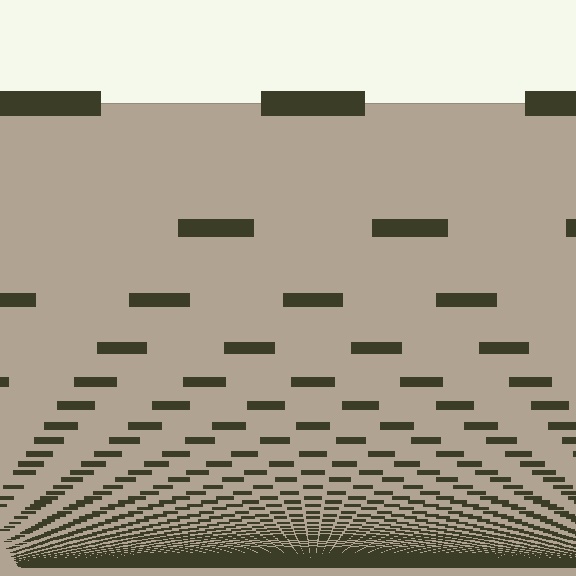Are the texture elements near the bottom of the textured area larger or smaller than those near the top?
Smaller. The gradient is inverted — elements near the bottom are smaller and denser.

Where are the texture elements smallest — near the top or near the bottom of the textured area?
Near the bottom.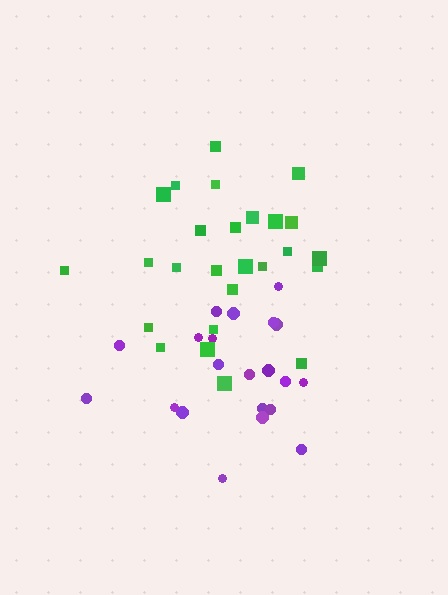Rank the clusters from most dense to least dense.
green, purple.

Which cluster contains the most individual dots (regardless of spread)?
Green (26).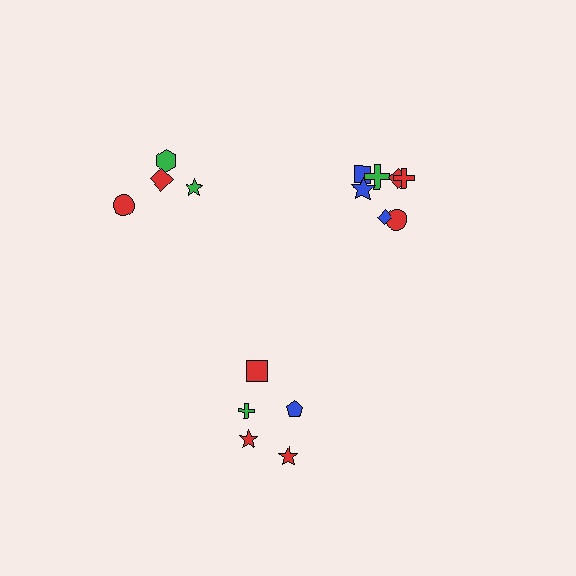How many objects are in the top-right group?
There are 7 objects.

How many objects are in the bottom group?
There are 5 objects.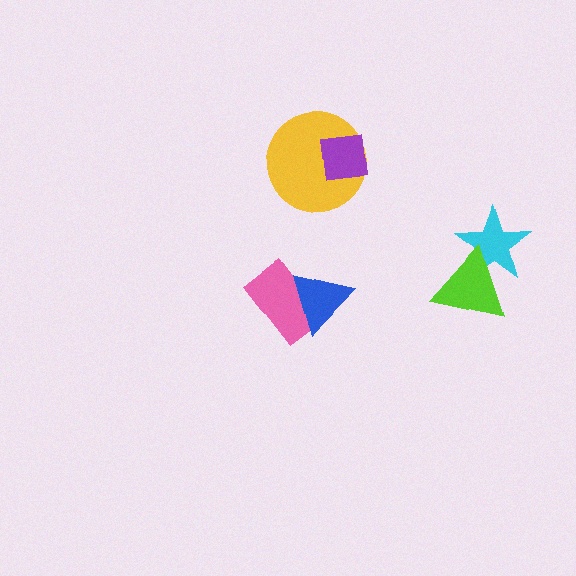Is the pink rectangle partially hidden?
Yes, it is partially covered by another shape.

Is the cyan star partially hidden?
Yes, it is partially covered by another shape.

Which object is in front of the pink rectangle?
The blue triangle is in front of the pink rectangle.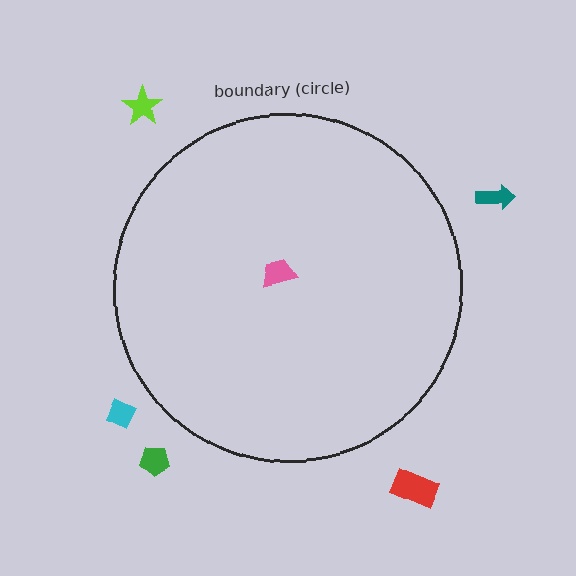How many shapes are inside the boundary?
1 inside, 5 outside.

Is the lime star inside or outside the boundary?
Outside.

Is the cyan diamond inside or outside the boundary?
Outside.